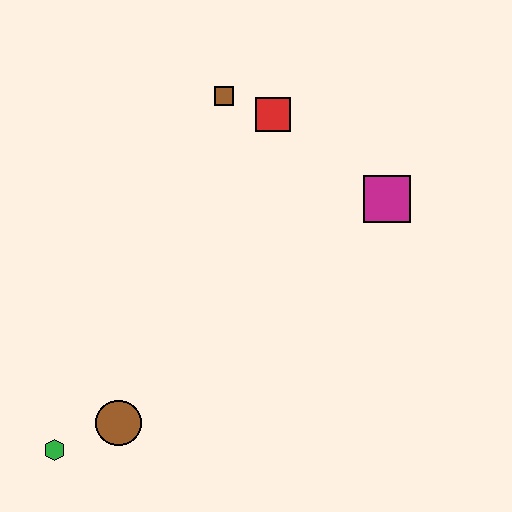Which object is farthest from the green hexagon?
The magenta square is farthest from the green hexagon.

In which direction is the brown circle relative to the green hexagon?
The brown circle is to the right of the green hexagon.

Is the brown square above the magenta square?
Yes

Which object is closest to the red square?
The brown square is closest to the red square.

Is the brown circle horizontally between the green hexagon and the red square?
Yes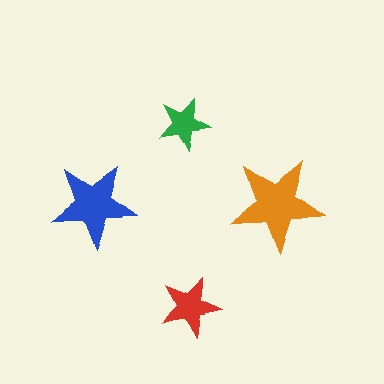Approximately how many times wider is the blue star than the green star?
About 1.5 times wider.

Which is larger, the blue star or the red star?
The blue one.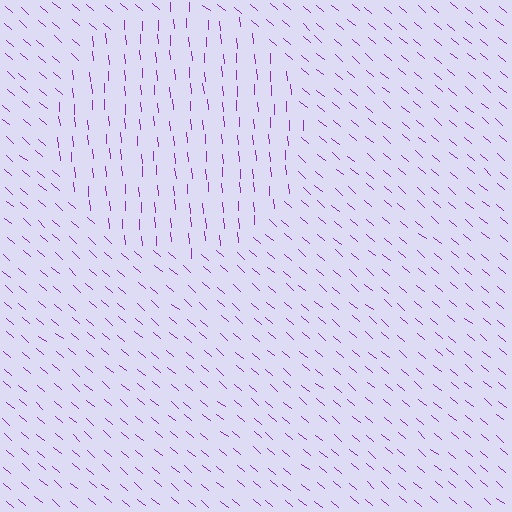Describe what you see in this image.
The image is filled with small purple line segments. A circle region in the image has lines oriented differently from the surrounding lines, creating a visible texture boundary.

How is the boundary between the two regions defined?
The boundary is defined purely by a change in line orientation (approximately 45 degrees difference). All lines are the same color and thickness.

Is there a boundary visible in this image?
Yes, there is a texture boundary formed by a change in line orientation.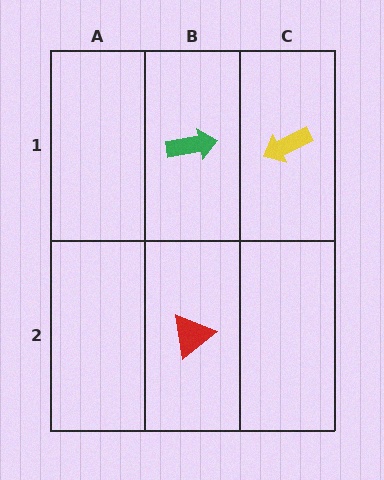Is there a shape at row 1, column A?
No, that cell is empty.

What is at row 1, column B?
A green arrow.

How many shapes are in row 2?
1 shape.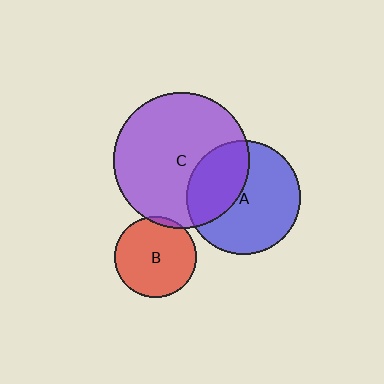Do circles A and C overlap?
Yes.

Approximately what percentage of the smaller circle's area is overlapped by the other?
Approximately 35%.